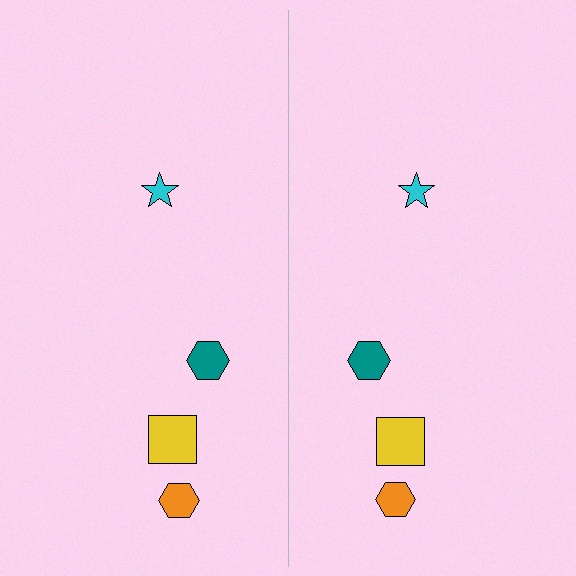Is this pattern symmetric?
Yes, this pattern has bilateral (reflection) symmetry.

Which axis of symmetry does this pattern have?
The pattern has a vertical axis of symmetry running through the center of the image.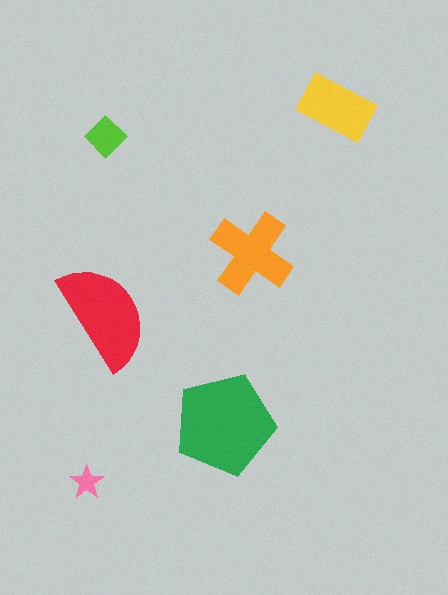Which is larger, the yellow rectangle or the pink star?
The yellow rectangle.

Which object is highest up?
The yellow rectangle is topmost.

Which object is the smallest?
The pink star.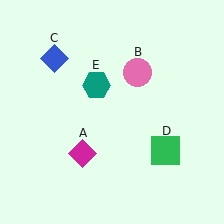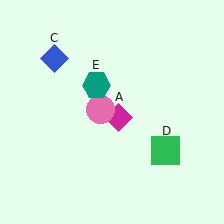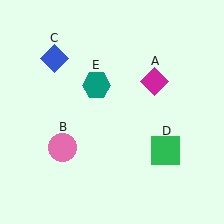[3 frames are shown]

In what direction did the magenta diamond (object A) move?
The magenta diamond (object A) moved up and to the right.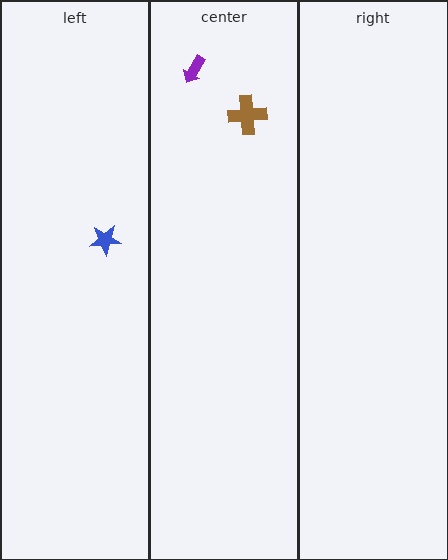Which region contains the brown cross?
The center region.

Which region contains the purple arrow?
The center region.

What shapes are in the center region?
The brown cross, the purple arrow.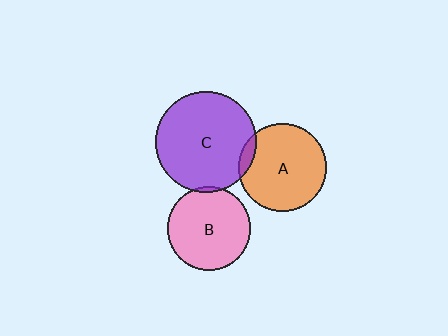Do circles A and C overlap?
Yes.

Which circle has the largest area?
Circle C (purple).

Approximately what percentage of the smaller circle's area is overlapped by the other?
Approximately 5%.